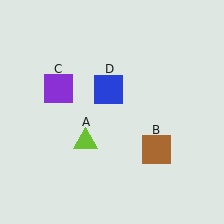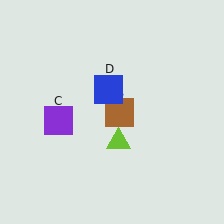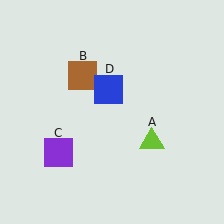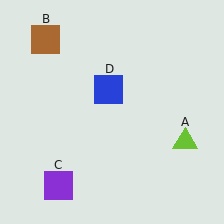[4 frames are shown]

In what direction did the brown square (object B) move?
The brown square (object B) moved up and to the left.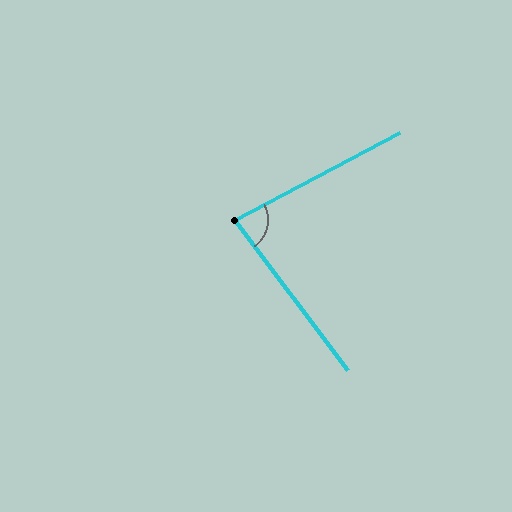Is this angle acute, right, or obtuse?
It is acute.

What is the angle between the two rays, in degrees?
Approximately 81 degrees.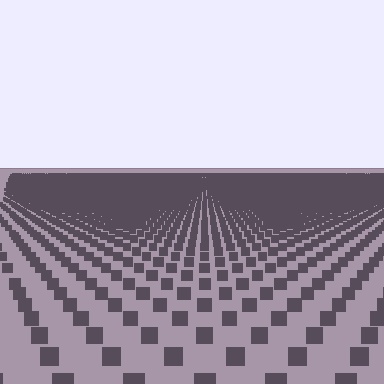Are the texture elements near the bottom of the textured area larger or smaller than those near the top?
Larger. Near the bottom, elements are closer to the viewer and appear at a bigger on-screen size.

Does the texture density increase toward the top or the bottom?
Density increases toward the top.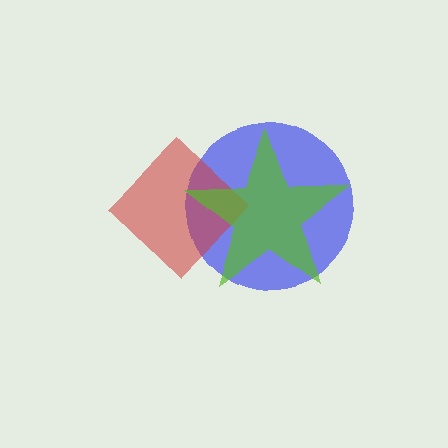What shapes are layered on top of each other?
The layered shapes are: a blue circle, a red diamond, a lime star.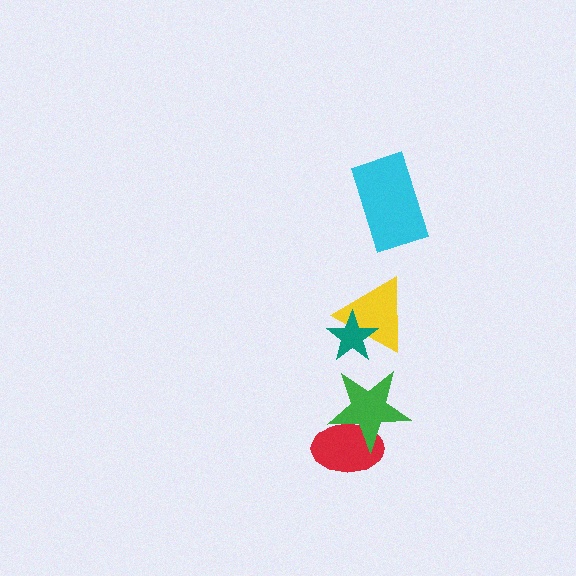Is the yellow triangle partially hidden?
Yes, it is partially covered by another shape.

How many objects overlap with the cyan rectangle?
0 objects overlap with the cyan rectangle.